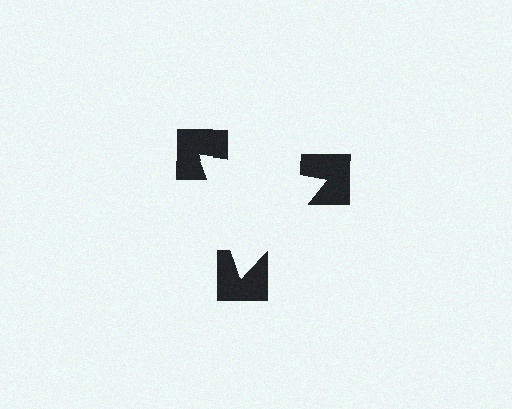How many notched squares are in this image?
There are 3 — one at each vertex of the illusory triangle.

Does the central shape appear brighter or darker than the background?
It typically appears slightly brighter than the background, even though no actual brightness change is drawn.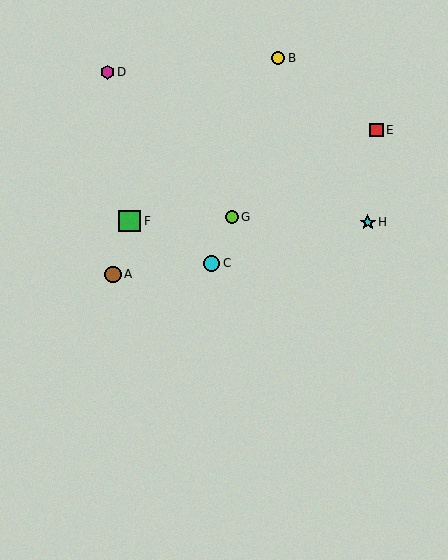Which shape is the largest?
The green square (labeled F) is the largest.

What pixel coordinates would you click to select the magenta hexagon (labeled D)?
Click at (107, 72) to select the magenta hexagon D.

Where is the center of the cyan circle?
The center of the cyan circle is at (212, 263).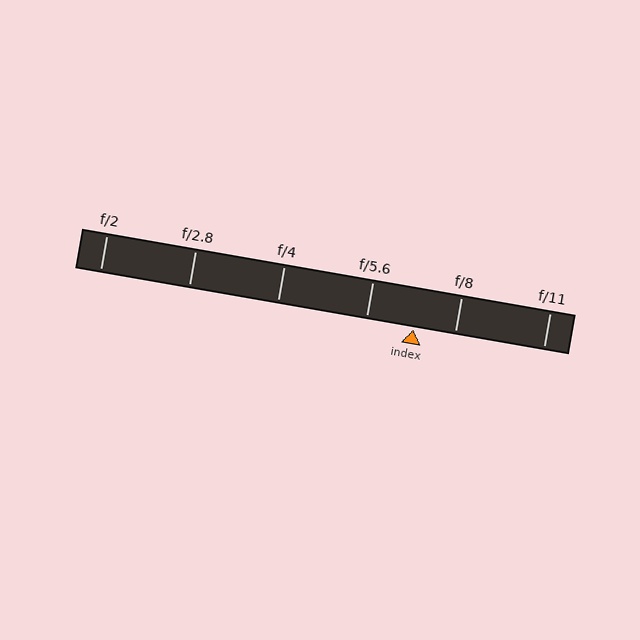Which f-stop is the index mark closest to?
The index mark is closest to f/8.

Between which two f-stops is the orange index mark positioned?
The index mark is between f/5.6 and f/8.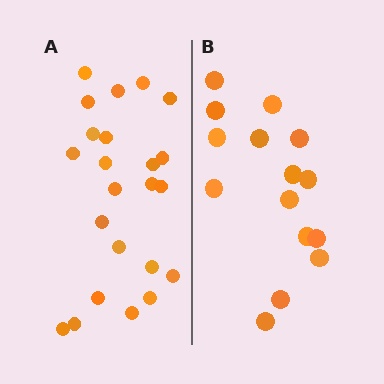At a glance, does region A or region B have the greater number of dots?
Region A (the left region) has more dots.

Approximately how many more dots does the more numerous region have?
Region A has roughly 8 or so more dots than region B.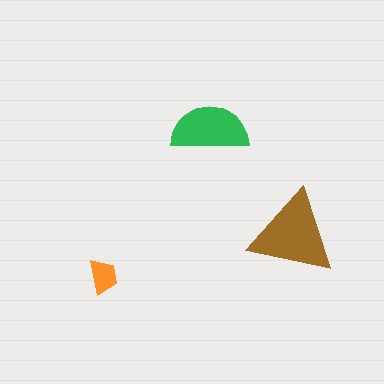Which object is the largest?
The brown triangle.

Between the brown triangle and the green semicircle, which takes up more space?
The brown triangle.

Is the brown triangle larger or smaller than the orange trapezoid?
Larger.